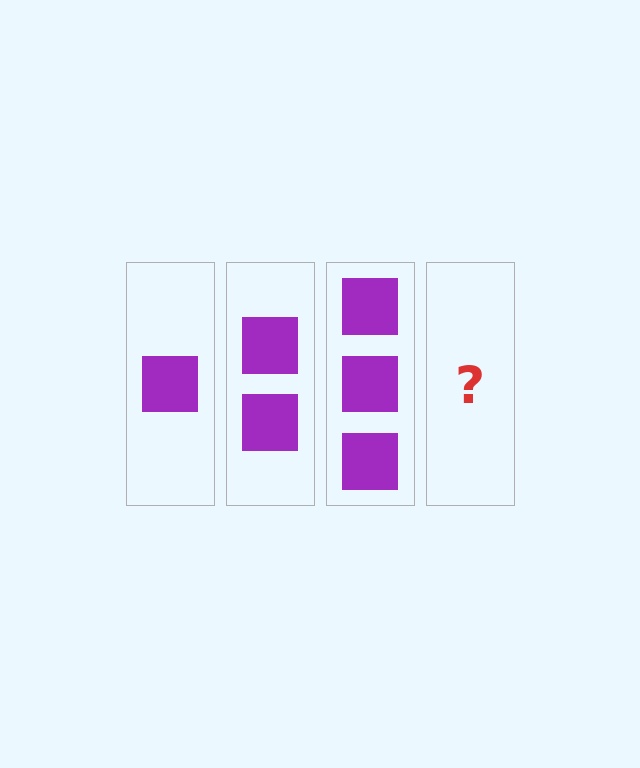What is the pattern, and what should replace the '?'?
The pattern is that each step adds one more square. The '?' should be 4 squares.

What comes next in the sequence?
The next element should be 4 squares.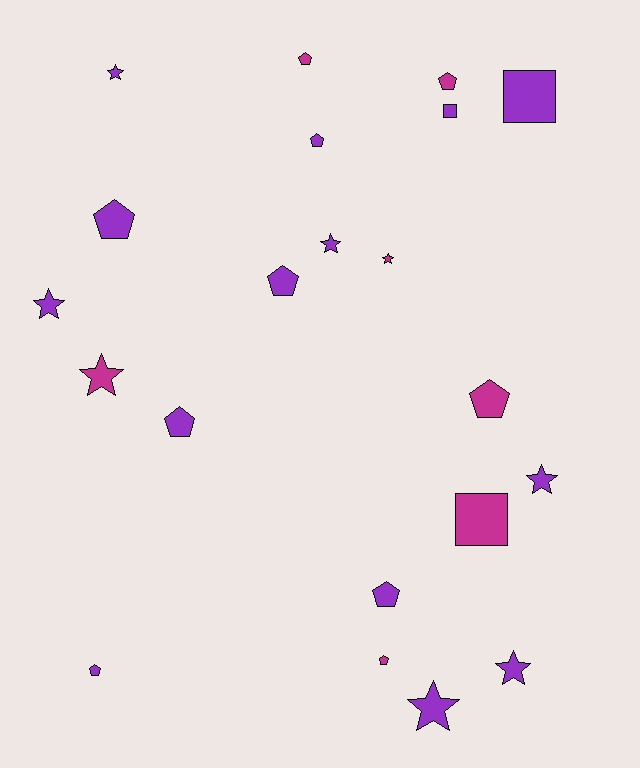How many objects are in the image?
There are 21 objects.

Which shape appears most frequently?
Pentagon, with 10 objects.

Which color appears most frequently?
Purple, with 14 objects.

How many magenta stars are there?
There are 2 magenta stars.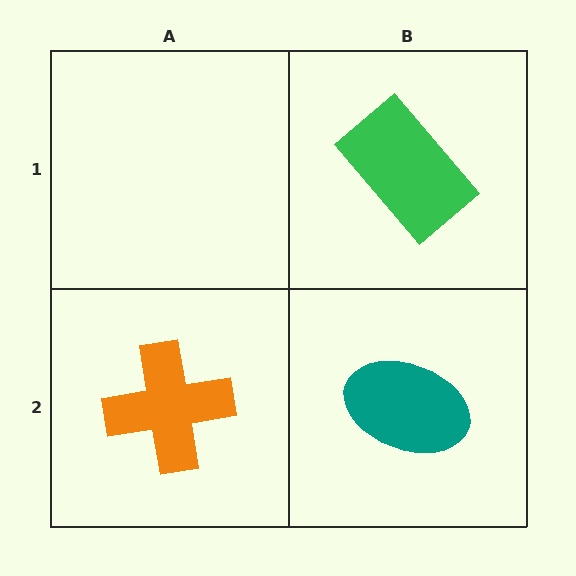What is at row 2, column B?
A teal ellipse.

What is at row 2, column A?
An orange cross.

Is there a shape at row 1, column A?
No, that cell is empty.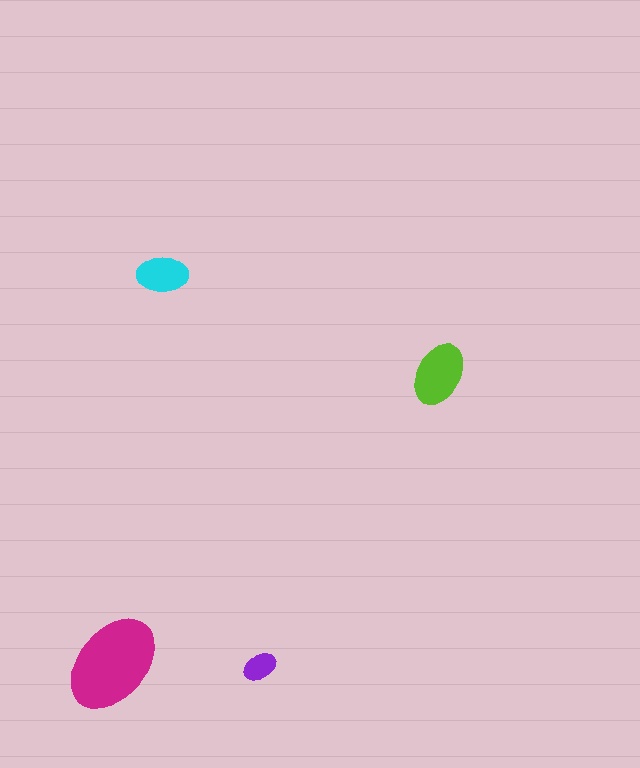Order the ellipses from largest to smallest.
the magenta one, the lime one, the cyan one, the purple one.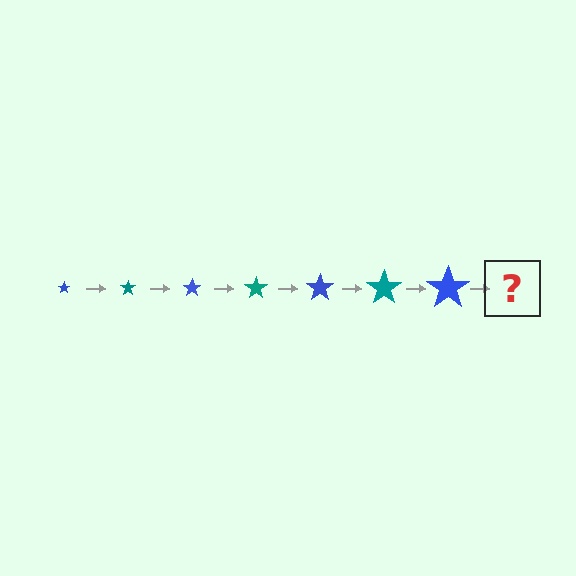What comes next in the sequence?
The next element should be a teal star, larger than the previous one.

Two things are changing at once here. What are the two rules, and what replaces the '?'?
The two rules are that the star grows larger each step and the color cycles through blue and teal. The '?' should be a teal star, larger than the previous one.